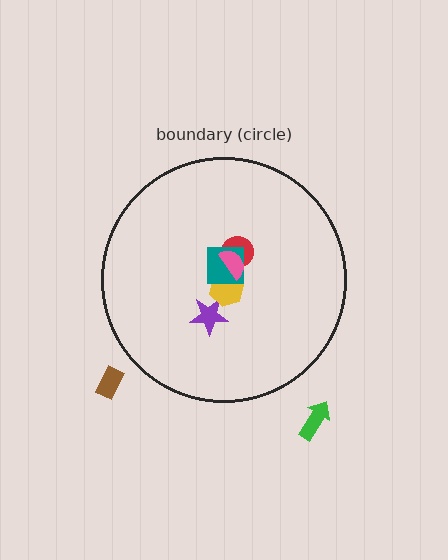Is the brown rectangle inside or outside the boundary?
Outside.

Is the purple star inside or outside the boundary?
Inside.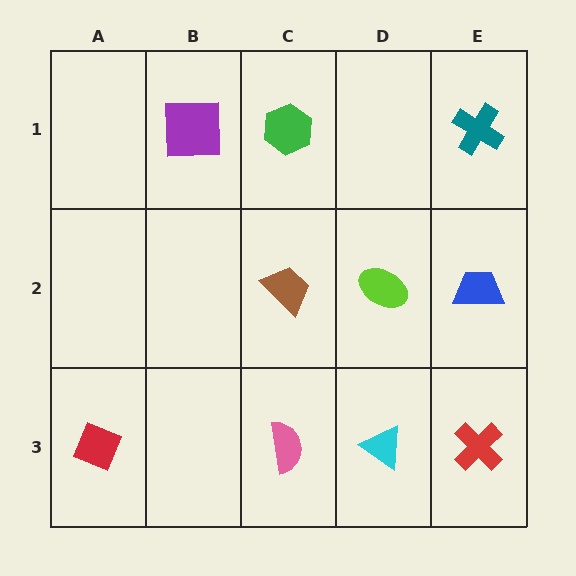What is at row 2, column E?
A blue trapezoid.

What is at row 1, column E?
A teal cross.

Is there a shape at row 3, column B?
No, that cell is empty.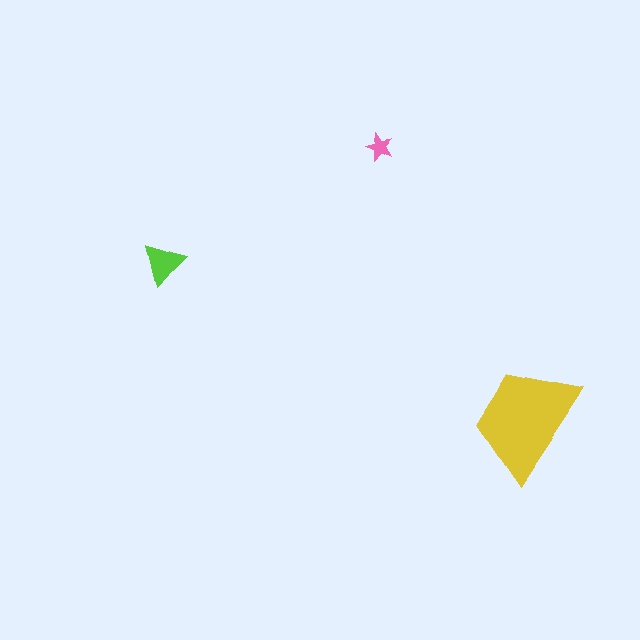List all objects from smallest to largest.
The pink star, the lime triangle, the yellow trapezoid.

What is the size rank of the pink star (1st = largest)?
3rd.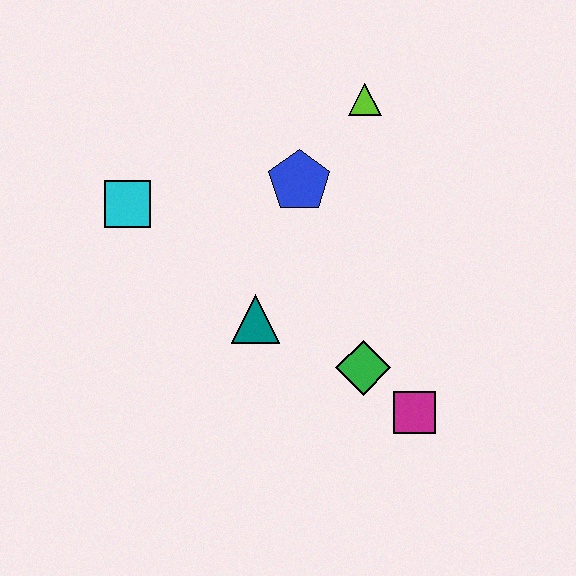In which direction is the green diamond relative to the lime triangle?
The green diamond is below the lime triangle.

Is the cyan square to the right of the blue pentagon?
No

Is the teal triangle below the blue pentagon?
Yes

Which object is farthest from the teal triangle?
The lime triangle is farthest from the teal triangle.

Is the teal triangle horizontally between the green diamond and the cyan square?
Yes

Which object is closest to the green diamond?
The magenta square is closest to the green diamond.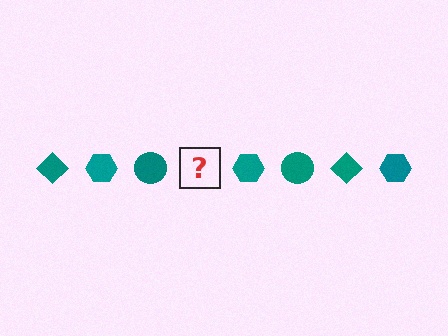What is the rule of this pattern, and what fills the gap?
The rule is that the pattern cycles through diamond, hexagon, circle shapes in teal. The gap should be filled with a teal diamond.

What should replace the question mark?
The question mark should be replaced with a teal diamond.